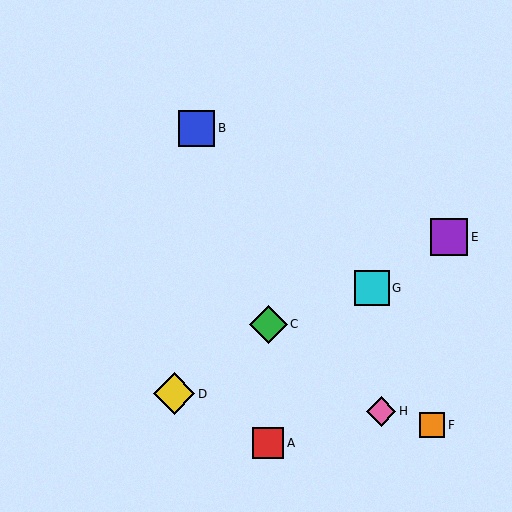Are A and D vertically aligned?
No, A is at x≈268 and D is at x≈174.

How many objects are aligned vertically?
2 objects (A, C) are aligned vertically.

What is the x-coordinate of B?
Object B is at x≈197.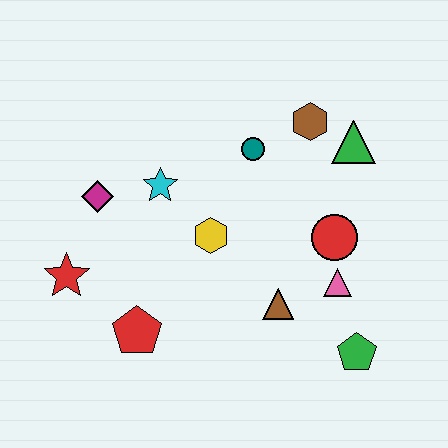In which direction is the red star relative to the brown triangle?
The red star is to the left of the brown triangle.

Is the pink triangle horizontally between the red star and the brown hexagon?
No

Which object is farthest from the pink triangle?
The red star is farthest from the pink triangle.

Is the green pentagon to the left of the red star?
No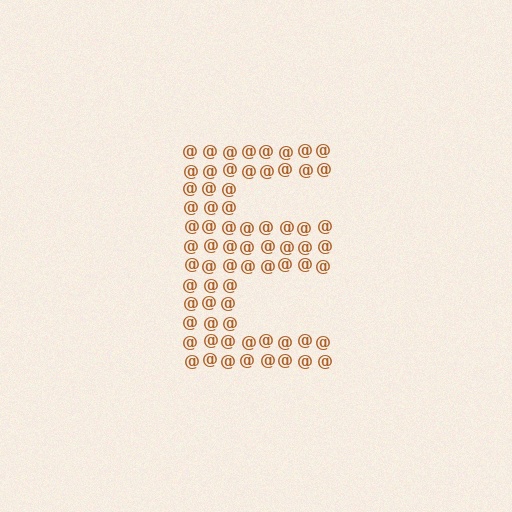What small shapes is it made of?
It is made of small at signs.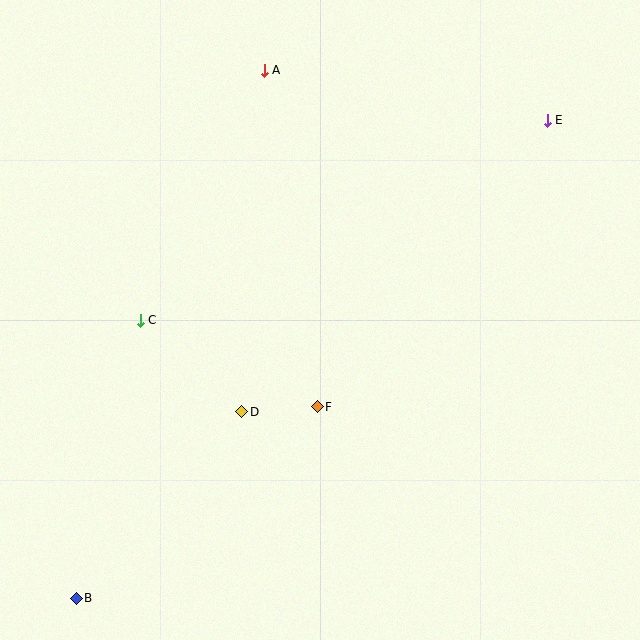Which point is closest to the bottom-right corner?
Point F is closest to the bottom-right corner.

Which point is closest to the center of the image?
Point F at (317, 407) is closest to the center.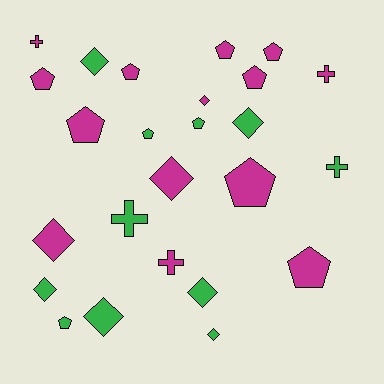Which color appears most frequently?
Magenta, with 14 objects.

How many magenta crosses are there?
There are 3 magenta crosses.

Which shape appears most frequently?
Pentagon, with 11 objects.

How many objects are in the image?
There are 25 objects.